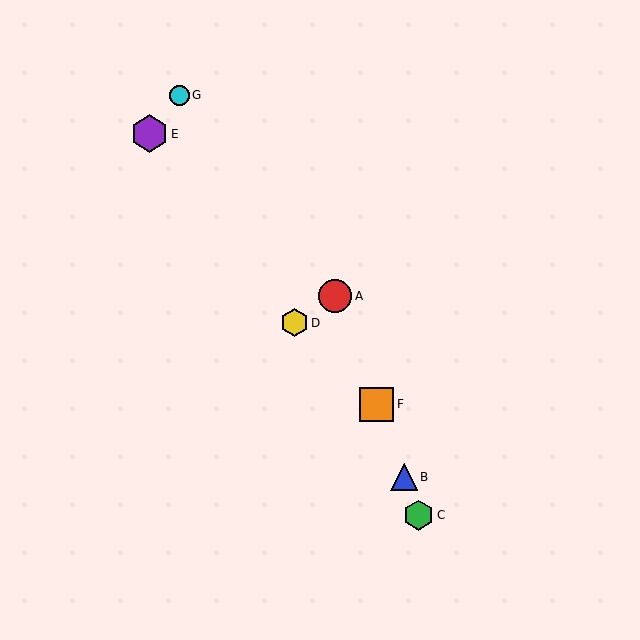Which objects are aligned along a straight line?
Objects A, B, C, F are aligned along a straight line.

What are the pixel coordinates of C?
Object C is at (419, 515).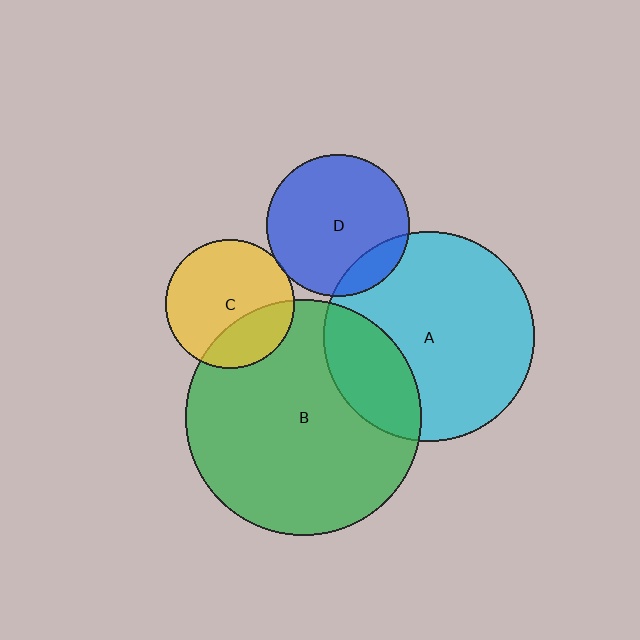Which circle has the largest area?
Circle B (green).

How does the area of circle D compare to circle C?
Approximately 1.2 times.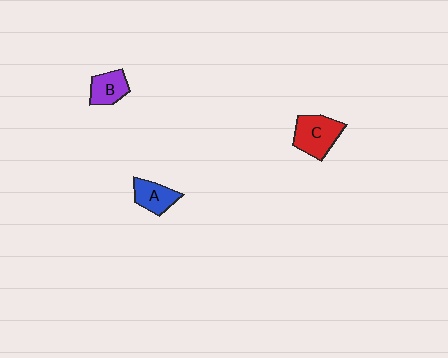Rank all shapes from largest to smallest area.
From largest to smallest: C (red), A (blue), B (purple).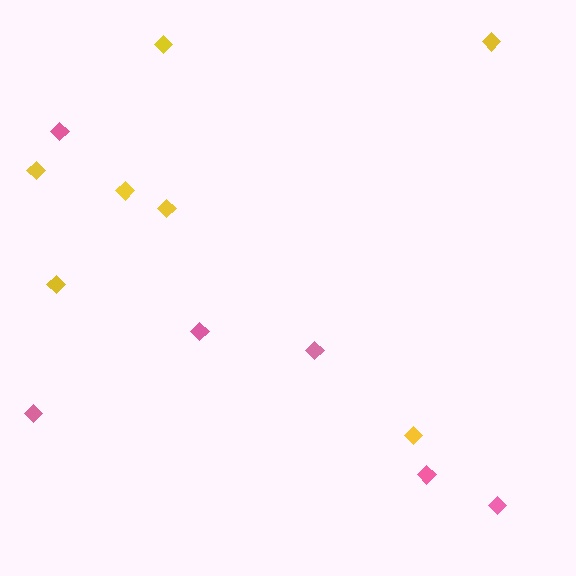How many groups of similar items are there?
There are 2 groups: one group of pink diamonds (6) and one group of yellow diamonds (7).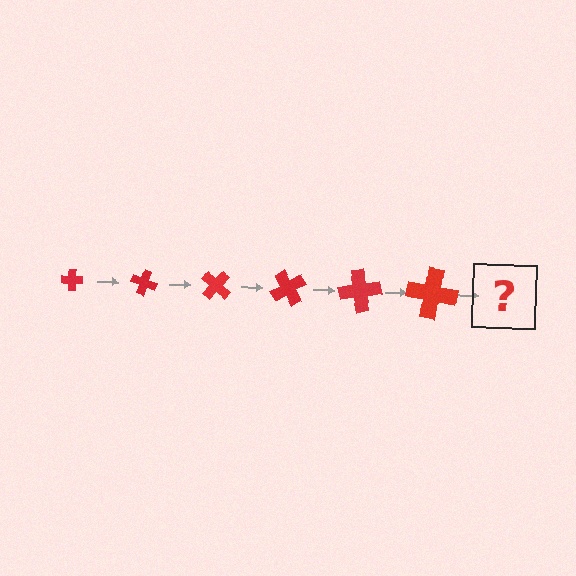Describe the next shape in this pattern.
It should be a cross, larger than the previous one and rotated 120 degrees from the start.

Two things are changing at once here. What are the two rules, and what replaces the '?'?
The two rules are that the cross grows larger each step and it rotates 20 degrees each step. The '?' should be a cross, larger than the previous one and rotated 120 degrees from the start.